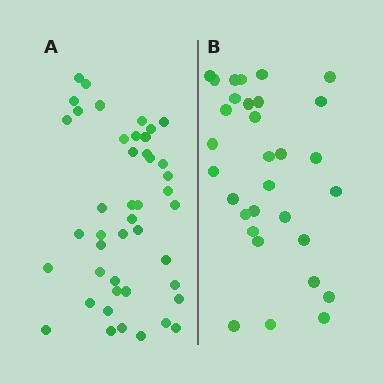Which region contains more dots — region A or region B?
Region A (the left region) has more dots.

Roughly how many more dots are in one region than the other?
Region A has approximately 15 more dots than region B.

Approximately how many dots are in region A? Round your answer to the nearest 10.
About 40 dots. (The exact count is 44, which rounds to 40.)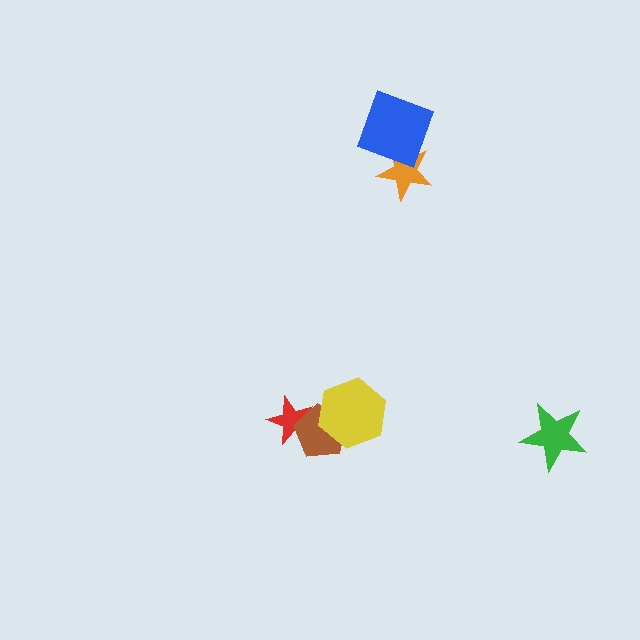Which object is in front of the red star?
The brown pentagon is in front of the red star.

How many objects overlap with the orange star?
1 object overlaps with the orange star.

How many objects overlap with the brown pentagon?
2 objects overlap with the brown pentagon.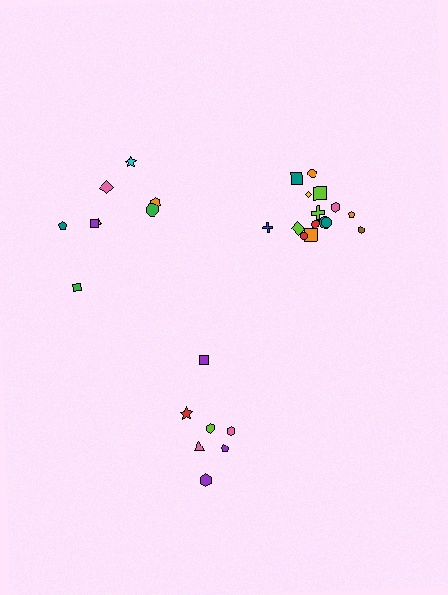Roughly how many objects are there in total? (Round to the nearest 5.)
Roughly 30 objects in total.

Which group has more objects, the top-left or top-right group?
The top-right group.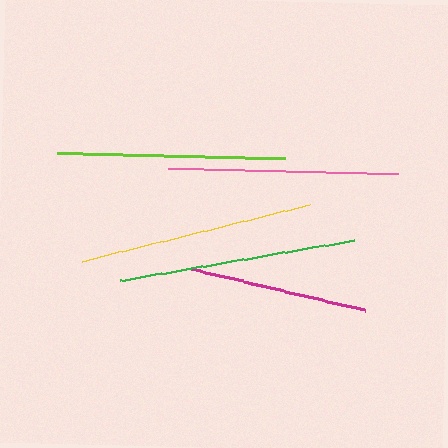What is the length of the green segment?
The green segment is approximately 237 pixels long.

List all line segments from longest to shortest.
From longest to shortest: green, yellow, pink, lime, magenta.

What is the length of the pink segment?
The pink segment is approximately 230 pixels long.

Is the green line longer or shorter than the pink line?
The green line is longer than the pink line.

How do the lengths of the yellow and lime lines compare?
The yellow and lime lines are approximately the same length.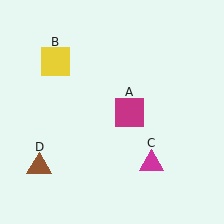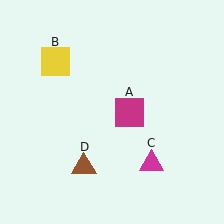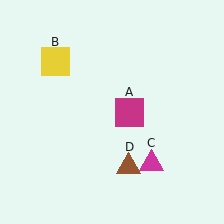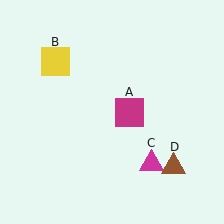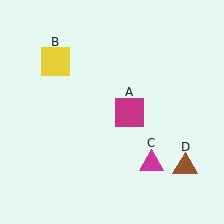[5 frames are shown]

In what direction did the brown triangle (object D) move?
The brown triangle (object D) moved right.